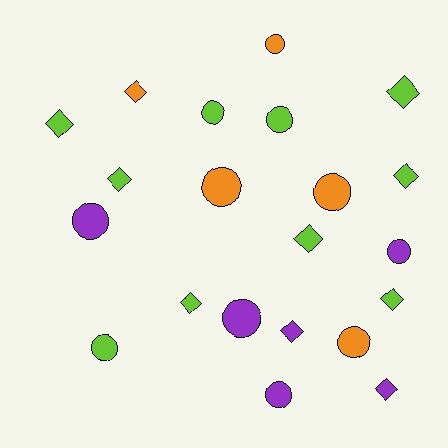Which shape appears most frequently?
Circle, with 11 objects.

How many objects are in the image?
There are 21 objects.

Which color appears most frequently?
Lime, with 10 objects.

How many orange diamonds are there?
There is 1 orange diamond.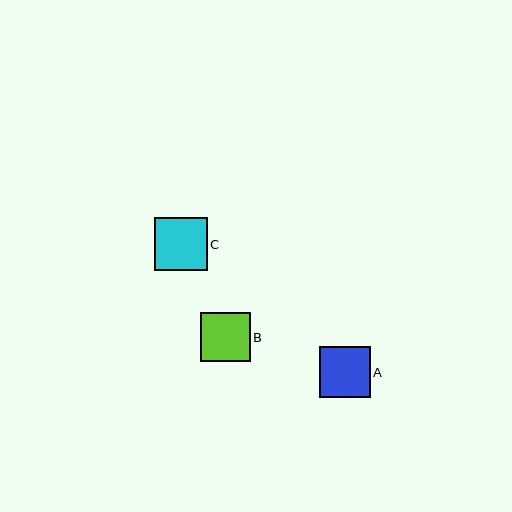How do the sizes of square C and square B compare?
Square C and square B are approximately the same size.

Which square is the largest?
Square C is the largest with a size of approximately 53 pixels.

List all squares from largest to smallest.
From largest to smallest: C, A, B.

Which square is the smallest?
Square B is the smallest with a size of approximately 50 pixels.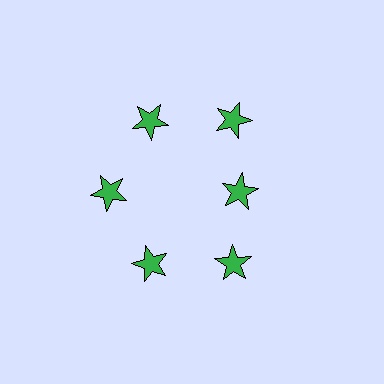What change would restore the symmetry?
The symmetry would be restored by moving it outward, back onto the ring so that all 6 stars sit at equal angles and equal distance from the center.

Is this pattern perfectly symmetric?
No. The 6 green stars are arranged in a ring, but one element near the 3 o'clock position is pulled inward toward the center, breaking the 6-fold rotational symmetry.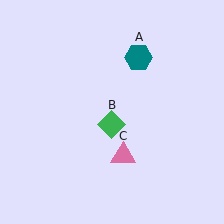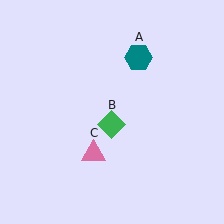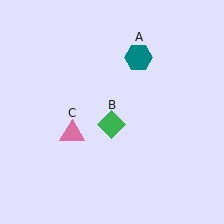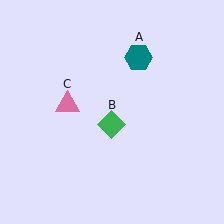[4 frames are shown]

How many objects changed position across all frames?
1 object changed position: pink triangle (object C).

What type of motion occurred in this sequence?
The pink triangle (object C) rotated clockwise around the center of the scene.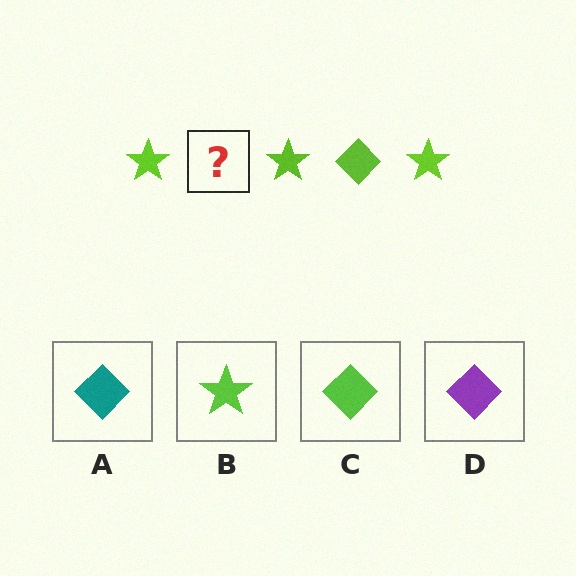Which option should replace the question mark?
Option C.